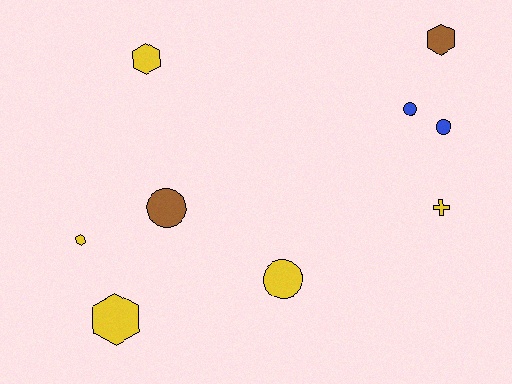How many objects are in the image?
There are 9 objects.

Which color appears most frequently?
Yellow, with 5 objects.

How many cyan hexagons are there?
There are no cyan hexagons.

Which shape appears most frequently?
Circle, with 4 objects.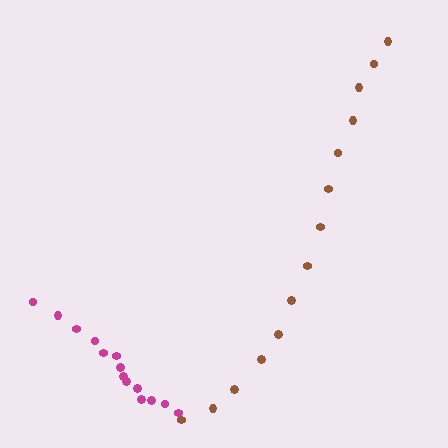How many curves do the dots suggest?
There are 2 distinct paths.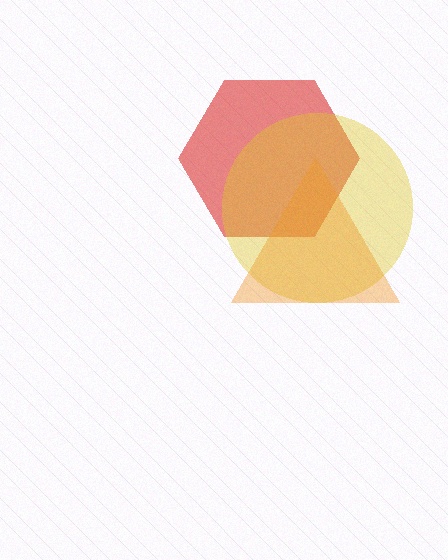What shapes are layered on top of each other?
The layered shapes are: a red hexagon, a yellow circle, an orange triangle.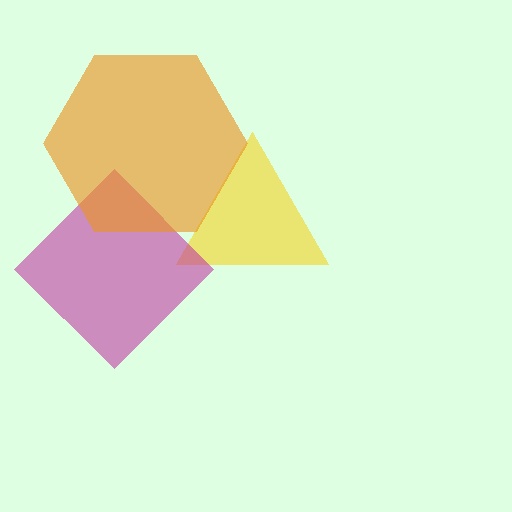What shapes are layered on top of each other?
The layered shapes are: a yellow triangle, a magenta diamond, an orange hexagon.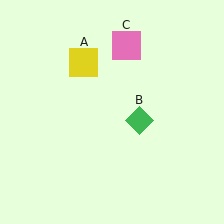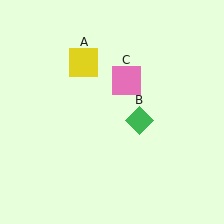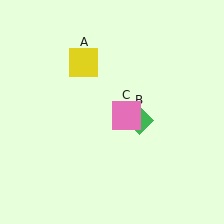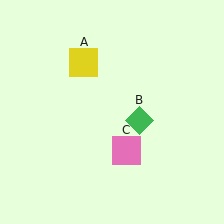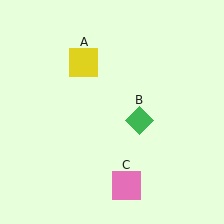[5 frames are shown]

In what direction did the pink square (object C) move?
The pink square (object C) moved down.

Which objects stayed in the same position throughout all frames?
Yellow square (object A) and green diamond (object B) remained stationary.